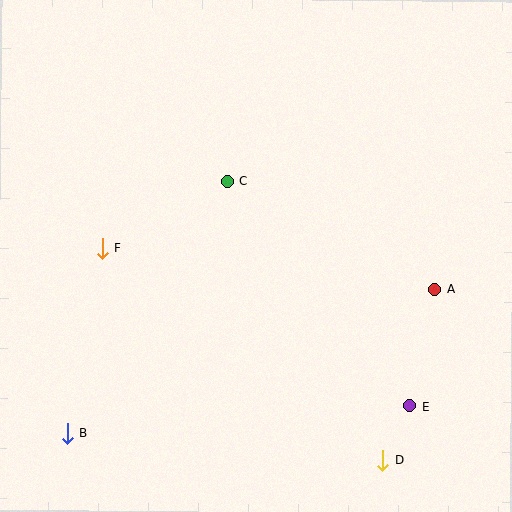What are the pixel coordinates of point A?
Point A is at (434, 289).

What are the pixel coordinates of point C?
Point C is at (227, 181).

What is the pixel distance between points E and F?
The distance between E and F is 345 pixels.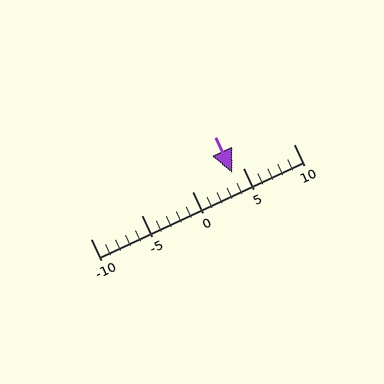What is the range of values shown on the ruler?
The ruler shows values from -10 to 10.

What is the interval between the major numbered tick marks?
The major tick marks are spaced 5 units apart.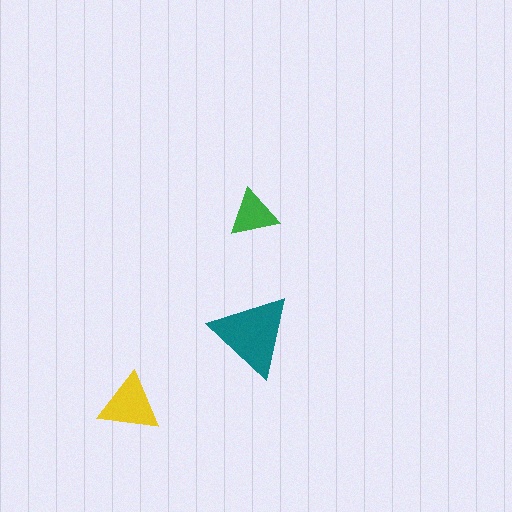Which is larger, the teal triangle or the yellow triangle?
The teal one.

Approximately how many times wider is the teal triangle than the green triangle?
About 1.5 times wider.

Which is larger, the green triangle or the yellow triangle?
The yellow one.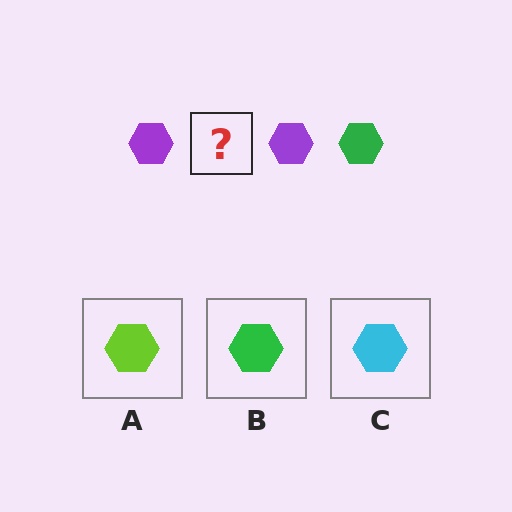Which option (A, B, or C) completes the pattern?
B.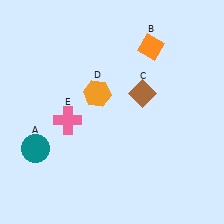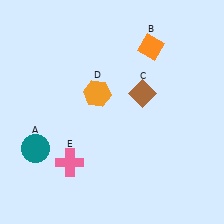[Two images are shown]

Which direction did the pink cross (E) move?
The pink cross (E) moved down.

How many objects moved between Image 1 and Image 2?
1 object moved between the two images.